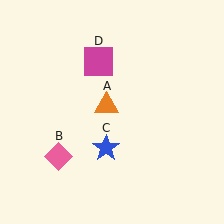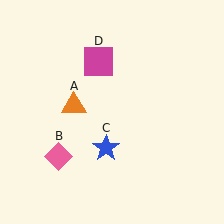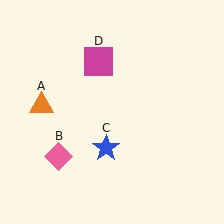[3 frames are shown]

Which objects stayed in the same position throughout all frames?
Pink diamond (object B) and blue star (object C) and magenta square (object D) remained stationary.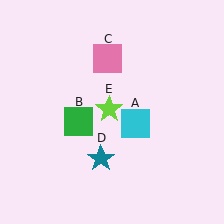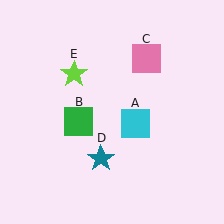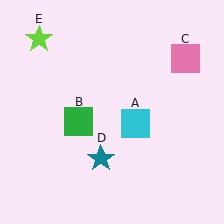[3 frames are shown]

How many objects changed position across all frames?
2 objects changed position: pink square (object C), lime star (object E).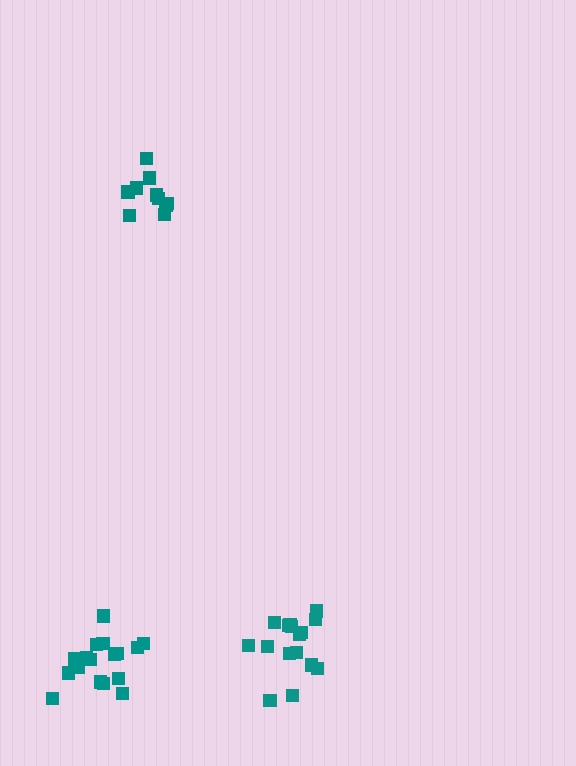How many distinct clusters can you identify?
There are 3 distinct clusters.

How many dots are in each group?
Group 1: 11 dots, Group 2: 17 dots, Group 3: 17 dots (45 total).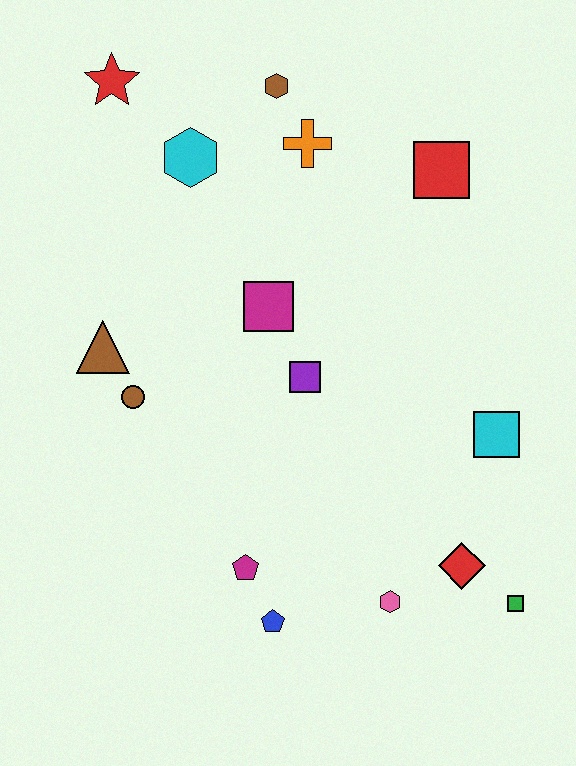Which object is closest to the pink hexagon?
The red diamond is closest to the pink hexagon.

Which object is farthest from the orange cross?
The green square is farthest from the orange cross.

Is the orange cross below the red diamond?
No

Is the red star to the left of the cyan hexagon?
Yes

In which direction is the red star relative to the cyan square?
The red star is to the left of the cyan square.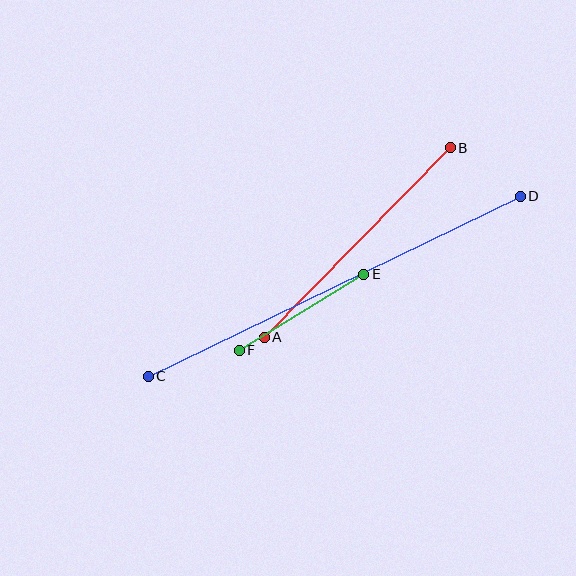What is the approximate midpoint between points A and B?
The midpoint is at approximately (357, 243) pixels.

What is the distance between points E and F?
The distance is approximately 146 pixels.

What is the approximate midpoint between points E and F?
The midpoint is at approximately (301, 312) pixels.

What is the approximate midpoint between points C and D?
The midpoint is at approximately (334, 286) pixels.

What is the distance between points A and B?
The distance is approximately 266 pixels.